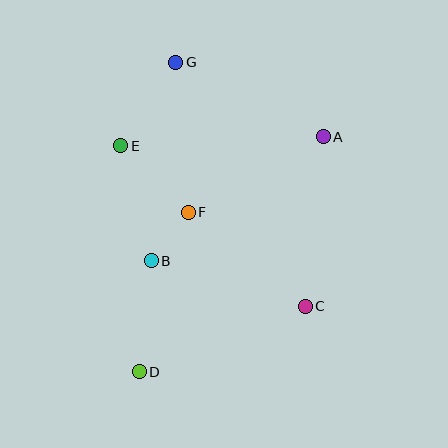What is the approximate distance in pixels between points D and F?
The distance between D and F is approximately 167 pixels.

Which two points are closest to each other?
Points B and F are closest to each other.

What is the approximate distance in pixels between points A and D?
The distance between A and D is approximately 298 pixels.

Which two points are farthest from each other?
Points D and G are farthest from each other.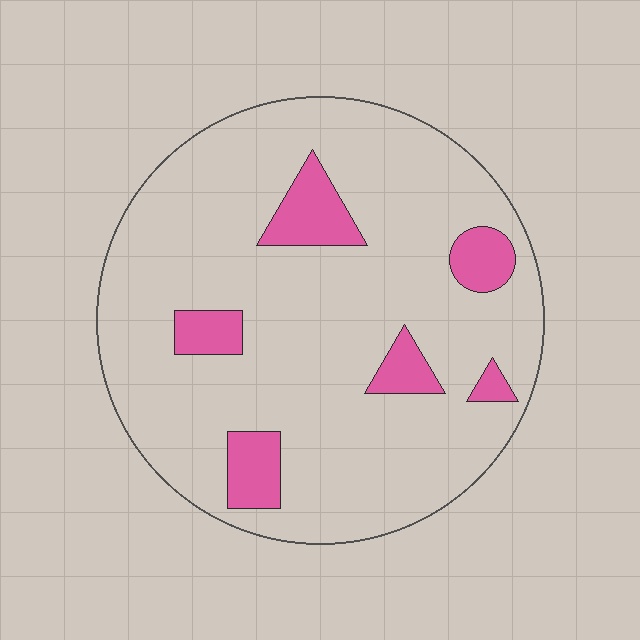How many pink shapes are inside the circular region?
6.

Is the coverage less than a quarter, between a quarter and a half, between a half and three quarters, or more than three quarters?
Less than a quarter.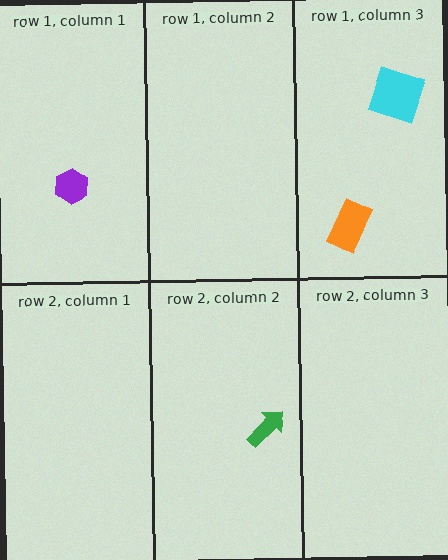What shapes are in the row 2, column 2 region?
The green arrow.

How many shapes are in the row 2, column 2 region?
1.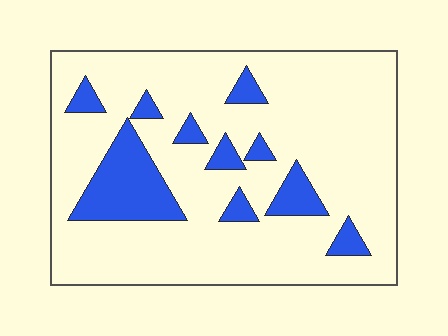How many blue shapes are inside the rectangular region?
10.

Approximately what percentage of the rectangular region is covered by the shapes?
Approximately 15%.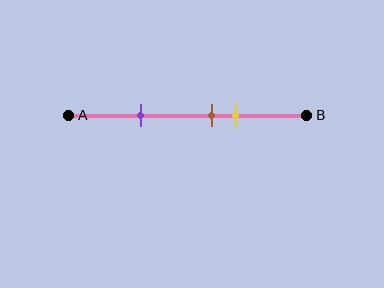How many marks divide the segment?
There are 3 marks dividing the segment.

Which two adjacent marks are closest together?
The brown and yellow marks are the closest adjacent pair.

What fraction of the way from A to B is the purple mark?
The purple mark is approximately 30% (0.3) of the way from A to B.